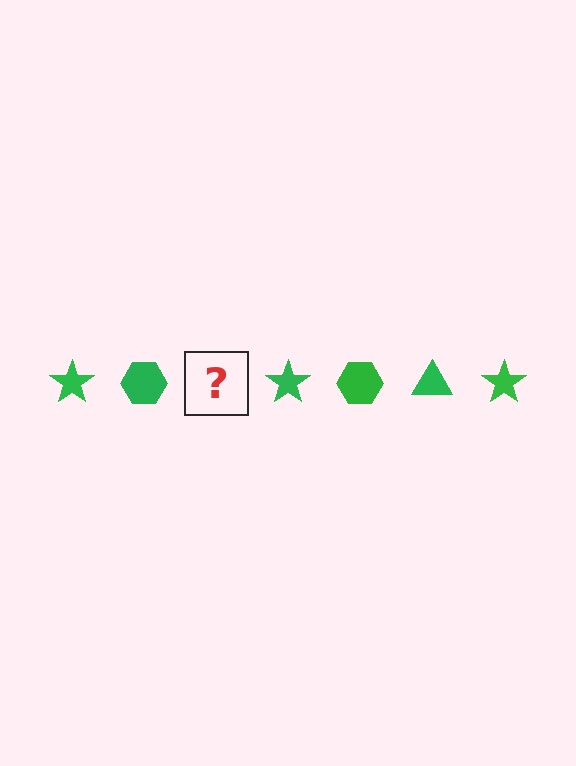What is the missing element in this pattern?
The missing element is a green triangle.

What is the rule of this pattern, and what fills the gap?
The rule is that the pattern cycles through star, hexagon, triangle shapes in green. The gap should be filled with a green triangle.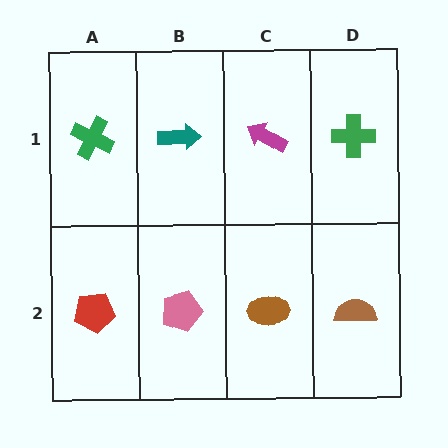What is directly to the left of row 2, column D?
A brown ellipse.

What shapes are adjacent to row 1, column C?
A brown ellipse (row 2, column C), a teal arrow (row 1, column B), a green cross (row 1, column D).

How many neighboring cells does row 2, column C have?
3.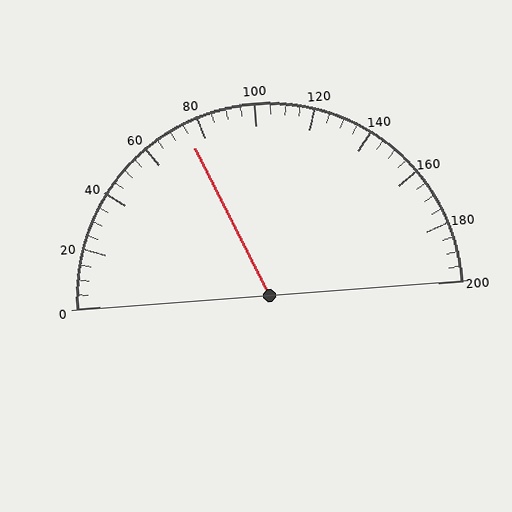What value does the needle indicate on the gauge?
The needle indicates approximately 75.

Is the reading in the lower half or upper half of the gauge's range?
The reading is in the lower half of the range (0 to 200).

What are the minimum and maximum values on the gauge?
The gauge ranges from 0 to 200.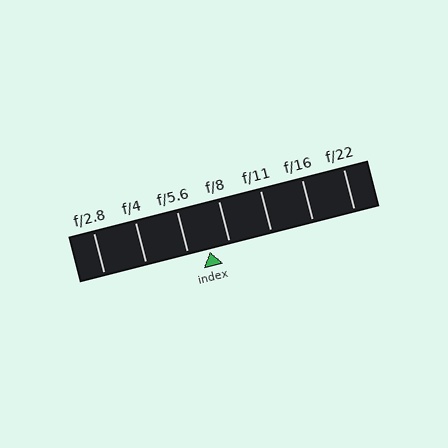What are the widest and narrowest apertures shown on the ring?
The widest aperture shown is f/2.8 and the narrowest is f/22.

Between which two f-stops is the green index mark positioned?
The index mark is between f/5.6 and f/8.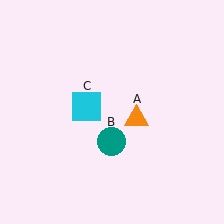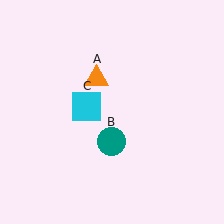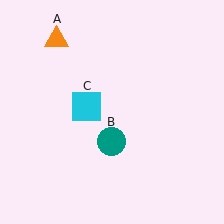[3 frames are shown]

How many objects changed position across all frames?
1 object changed position: orange triangle (object A).